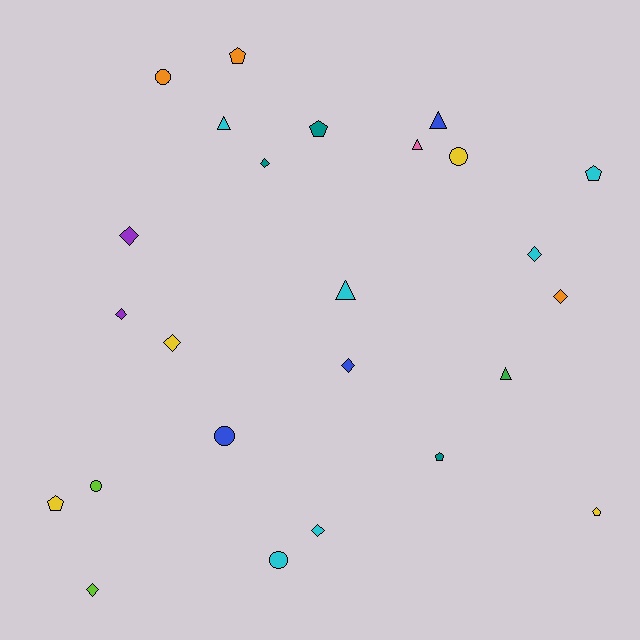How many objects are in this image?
There are 25 objects.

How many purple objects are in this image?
There are 2 purple objects.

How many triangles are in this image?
There are 5 triangles.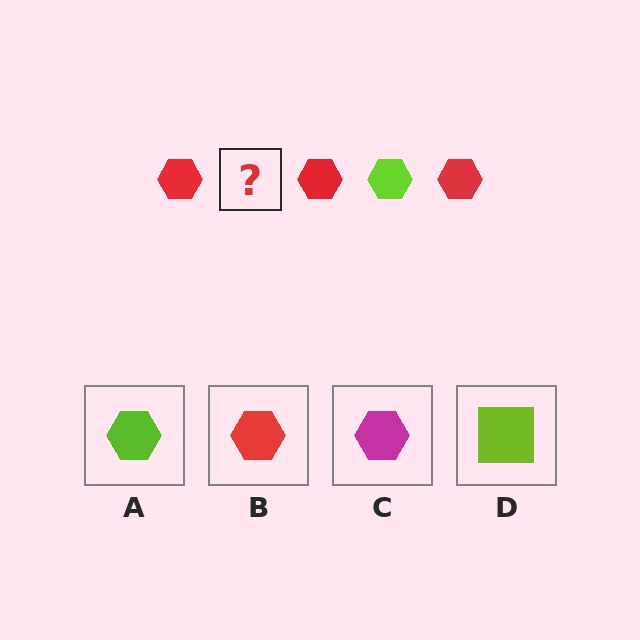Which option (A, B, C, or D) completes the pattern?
A.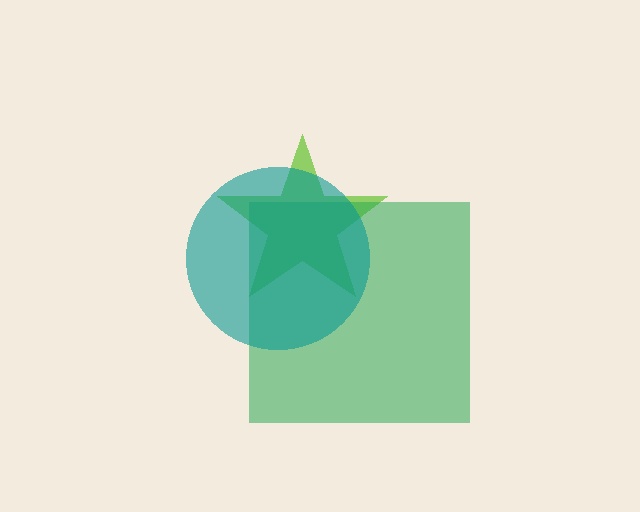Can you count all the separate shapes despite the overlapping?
Yes, there are 3 separate shapes.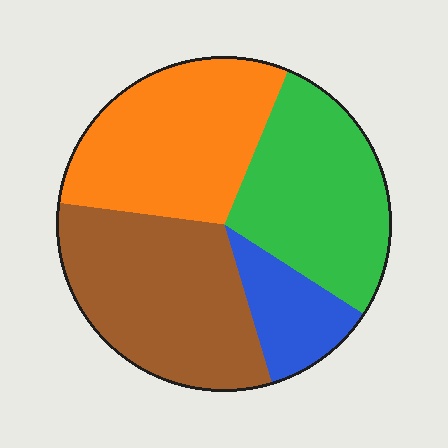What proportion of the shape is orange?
Orange takes up between a quarter and a half of the shape.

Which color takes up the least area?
Blue, at roughly 10%.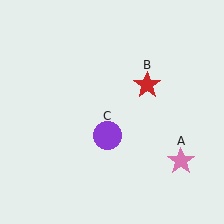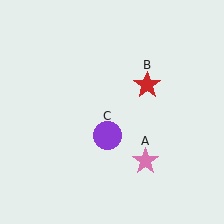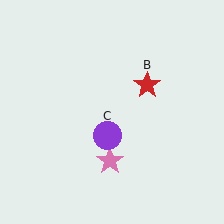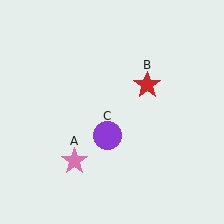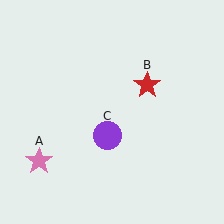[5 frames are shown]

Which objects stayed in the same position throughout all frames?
Red star (object B) and purple circle (object C) remained stationary.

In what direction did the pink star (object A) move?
The pink star (object A) moved left.